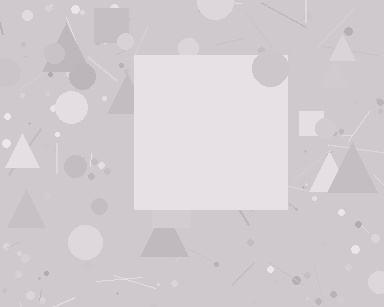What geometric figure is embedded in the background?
A square is embedded in the background.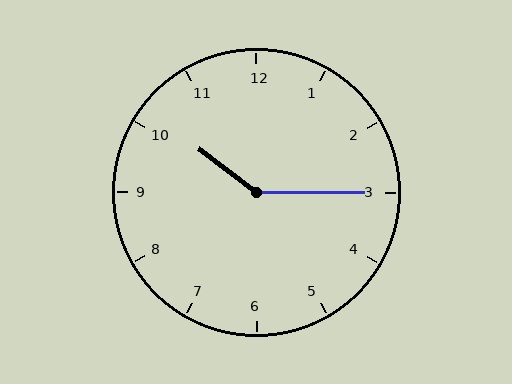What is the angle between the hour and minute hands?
Approximately 142 degrees.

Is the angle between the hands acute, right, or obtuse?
It is obtuse.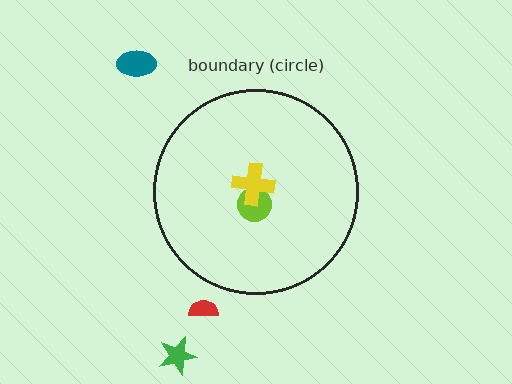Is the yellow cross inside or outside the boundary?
Inside.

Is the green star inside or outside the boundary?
Outside.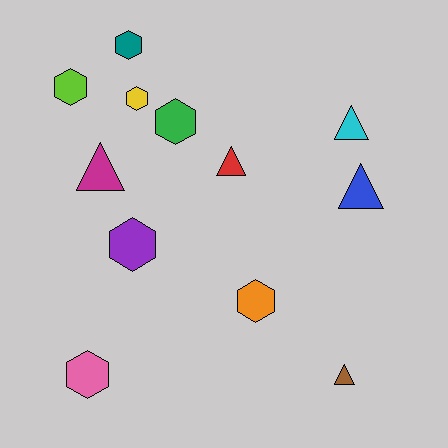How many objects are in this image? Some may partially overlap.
There are 12 objects.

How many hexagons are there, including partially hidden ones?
There are 7 hexagons.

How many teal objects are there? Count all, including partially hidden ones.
There is 1 teal object.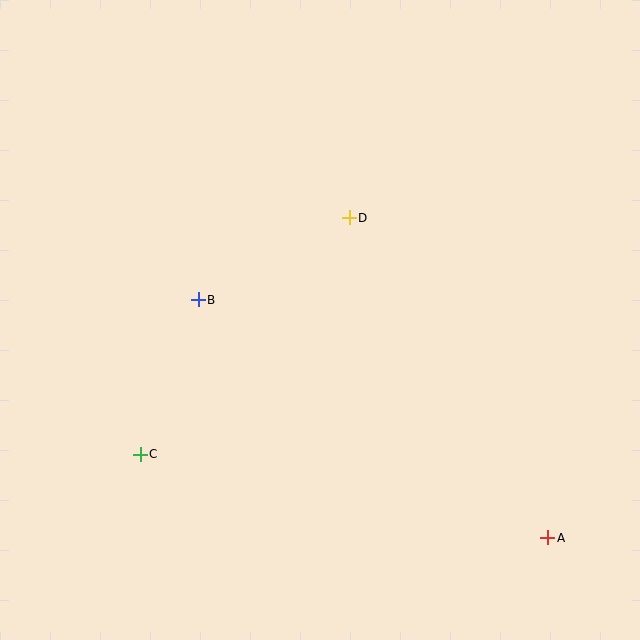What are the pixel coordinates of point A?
Point A is at (548, 538).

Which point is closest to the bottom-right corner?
Point A is closest to the bottom-right corner.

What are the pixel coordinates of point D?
Point D is at (349, 218).